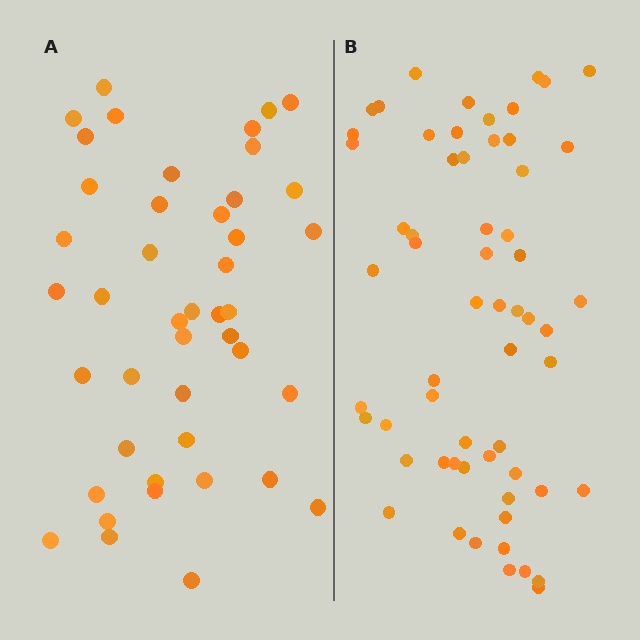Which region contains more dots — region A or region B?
Region B (the right region) has more dots.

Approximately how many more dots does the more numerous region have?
Region B has approximately 15 more dots than region A.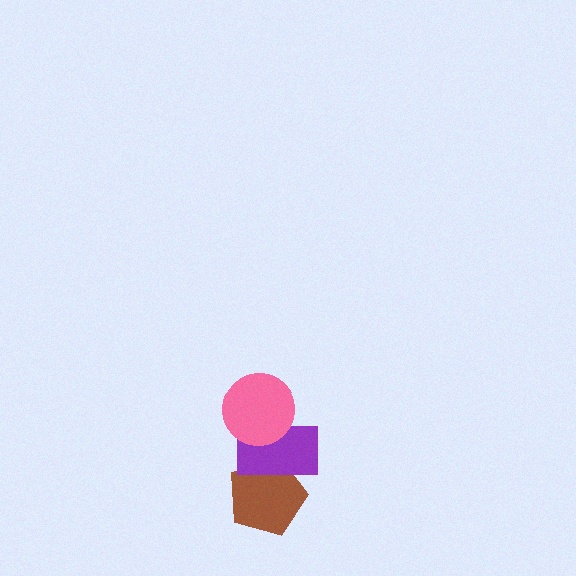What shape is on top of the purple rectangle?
The pink circle is on top of the purple rectangle.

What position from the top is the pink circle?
The pink circle is 1st from the top.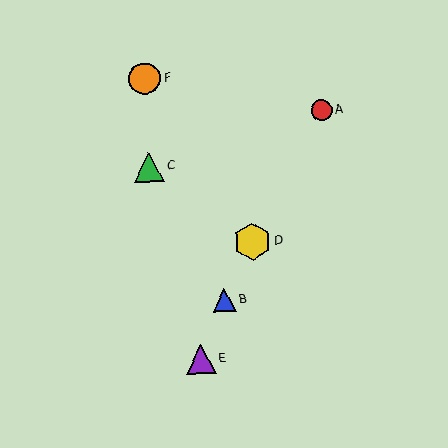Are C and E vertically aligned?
No, C is at x≈149 and E is at x≈201.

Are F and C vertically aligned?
Yes, both are at x≈145.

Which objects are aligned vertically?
Objects C, F are aligned vertically.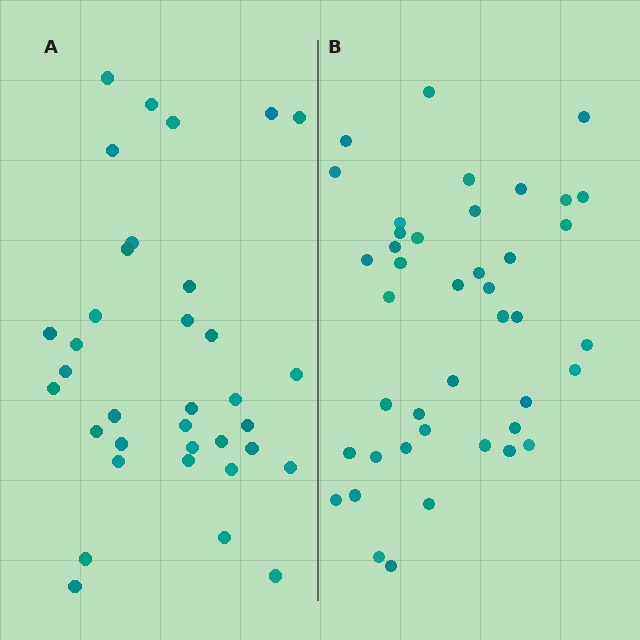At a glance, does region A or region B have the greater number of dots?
Region B (the right region) has more dots.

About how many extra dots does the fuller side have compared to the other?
Region B has roughly 8 or so more dots than region A.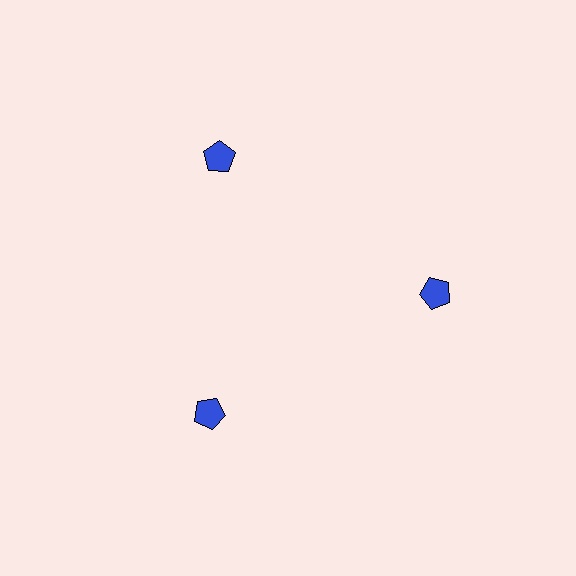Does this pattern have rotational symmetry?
Yes, this pattern has 3-fold rotational symmetry. It looks the same after rotating 120 degrees around the center.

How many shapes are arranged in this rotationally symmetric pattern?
There are 3 shapes, arranged in 3 groups of 1.